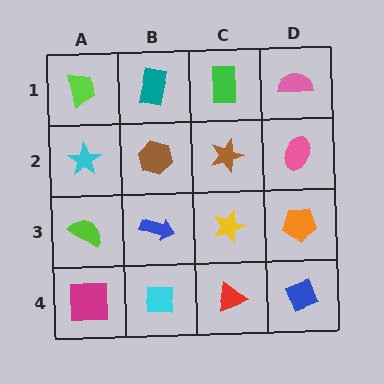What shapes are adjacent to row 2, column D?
A pink semicircle (row 1, column D), an orange pentagon (row 3, column D), a brown star (row 2, column C).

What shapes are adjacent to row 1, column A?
A cyan star (row 2, column A), a teal rectangle (row 1, column B).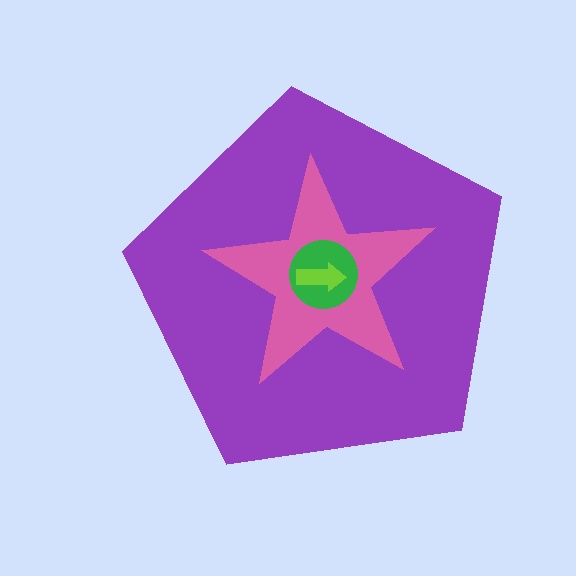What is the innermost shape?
The lime arrow.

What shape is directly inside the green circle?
The lime arrow.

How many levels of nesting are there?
4.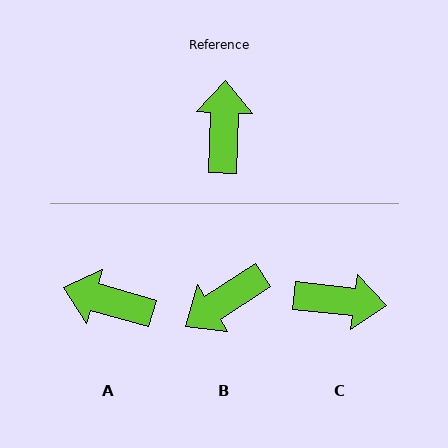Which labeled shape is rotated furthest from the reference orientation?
B, about 125 degrees away.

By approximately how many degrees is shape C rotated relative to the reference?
Approximately 95 degrees clockwise.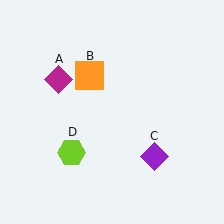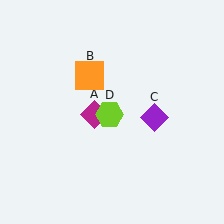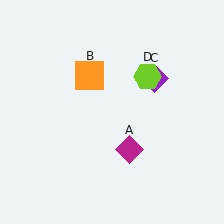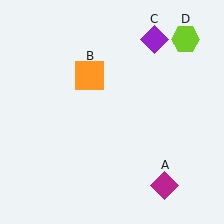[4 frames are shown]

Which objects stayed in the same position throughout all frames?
Orange square (object B) remained stationary.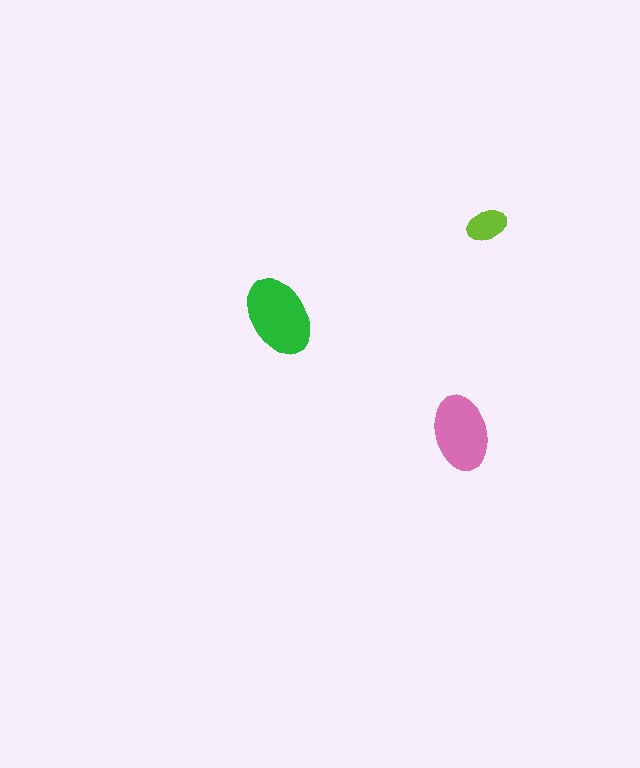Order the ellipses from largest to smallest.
the green one, the pink one, the lime one.